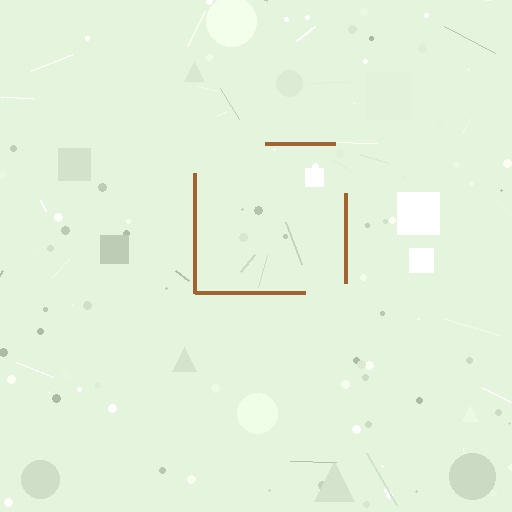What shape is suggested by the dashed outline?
The dashed outline suggests a square.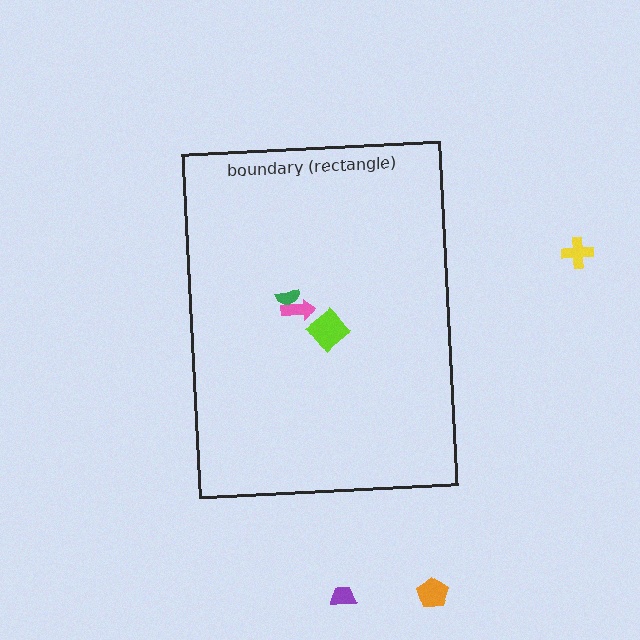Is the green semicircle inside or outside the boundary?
Inside.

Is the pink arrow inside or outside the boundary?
Inside.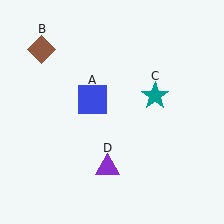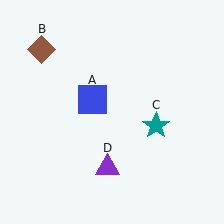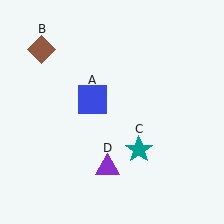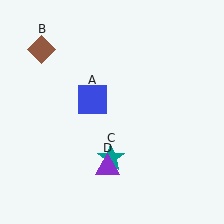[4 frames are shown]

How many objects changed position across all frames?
1 object changed position: teal star (object C).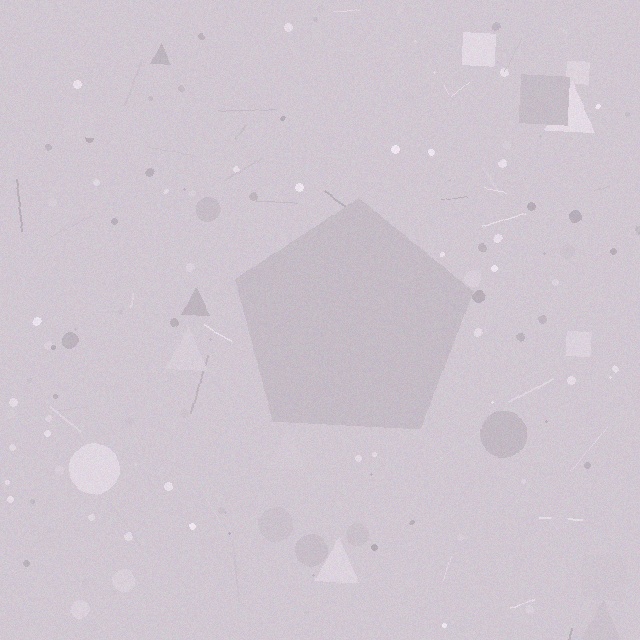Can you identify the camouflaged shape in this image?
The camouflaged shape is a pentagon.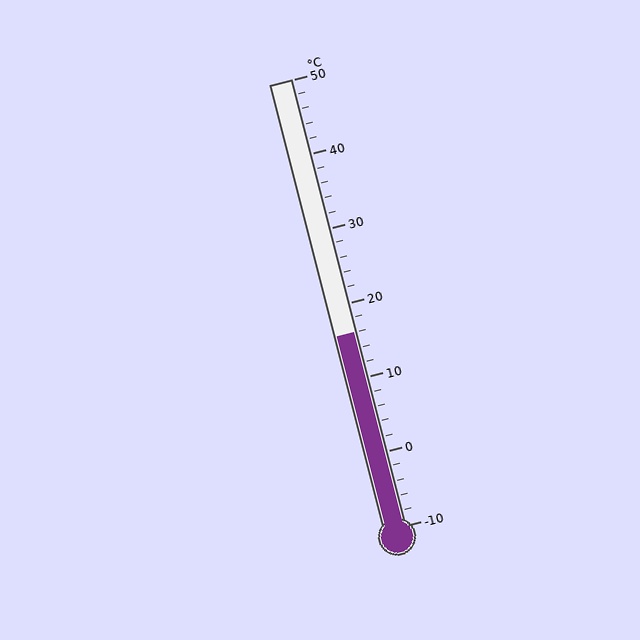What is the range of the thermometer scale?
The thermometer scale ranges from -10°C to 50°C.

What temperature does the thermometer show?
The thermometer shows approximately 16°C.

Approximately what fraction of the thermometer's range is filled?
The thermometer is filled to approximately 45% of its range.